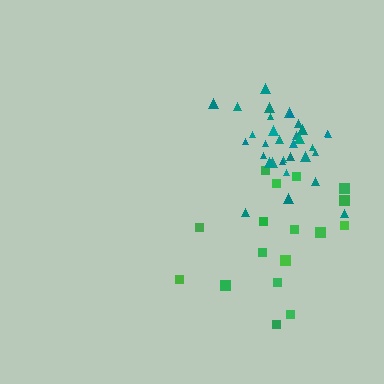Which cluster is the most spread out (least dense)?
Green.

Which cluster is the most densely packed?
Teal.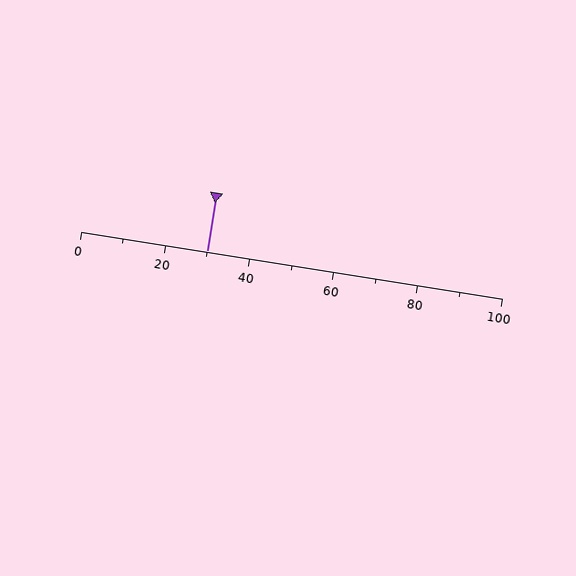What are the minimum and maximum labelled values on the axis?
The axis runs from 0 to 100.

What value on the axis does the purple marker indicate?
The marker indicates approximately 30.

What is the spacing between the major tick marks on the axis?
The major ticks are spaced 20 apart.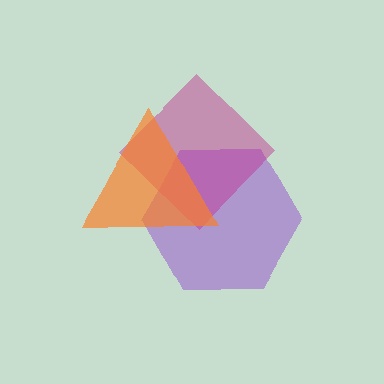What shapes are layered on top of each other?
The layered shapes are: a purple hexagon, a magenta diamond, an orange triangle.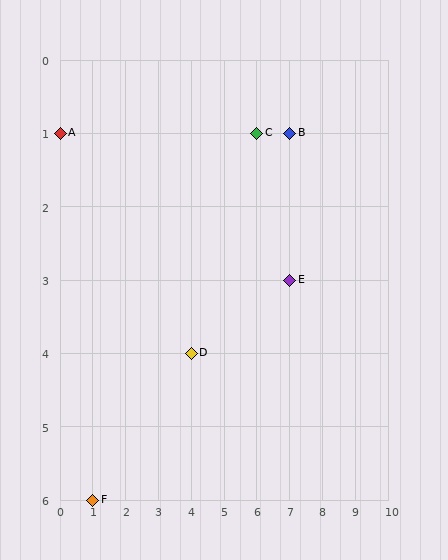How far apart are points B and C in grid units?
Points B and C are 1 column apart.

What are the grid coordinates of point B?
Point B is at grid coordinates (7, 1).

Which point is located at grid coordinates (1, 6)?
Point F is at (1, 6).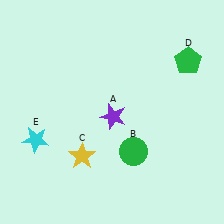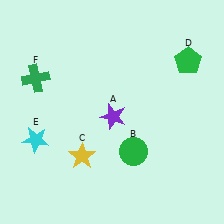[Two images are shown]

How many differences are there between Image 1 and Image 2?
There is 1 difference between the two images.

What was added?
A green cross (F) was added in Image 2.